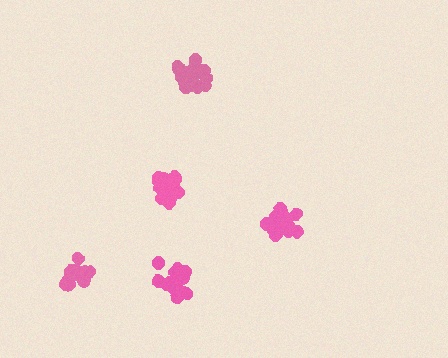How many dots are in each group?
Group 1: 18 dots, Group 2: 14 dots, Group 3: 20 dots, Group 4: 17 dots, Group 5: 20 dots (89 total).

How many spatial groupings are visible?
There are 5 spatial groupings.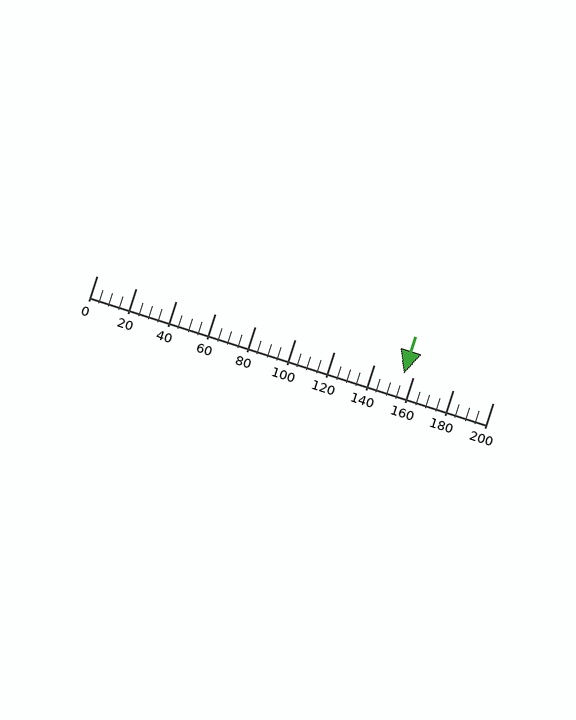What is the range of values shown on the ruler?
The ruler shows values from 0 to 200.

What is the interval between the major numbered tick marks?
The major tick marks are spaced 20 units apart.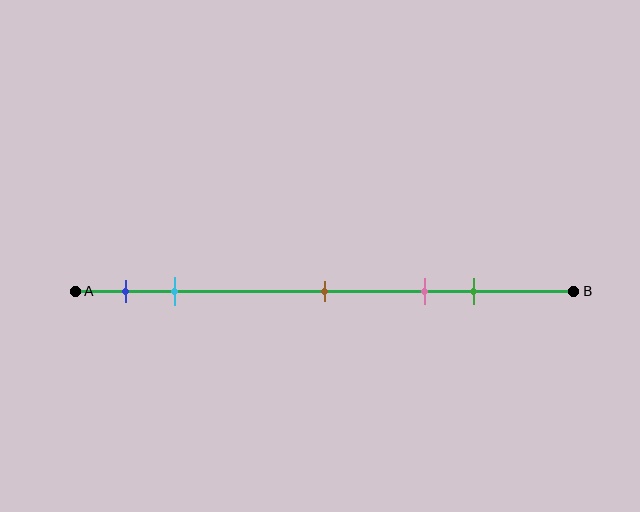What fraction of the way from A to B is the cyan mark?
The cyan mark is approximately 20% (0.2) of the way from A to B.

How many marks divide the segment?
There are 5 marks dividing the segment.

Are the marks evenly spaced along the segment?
No, the marks are not evenly spaced.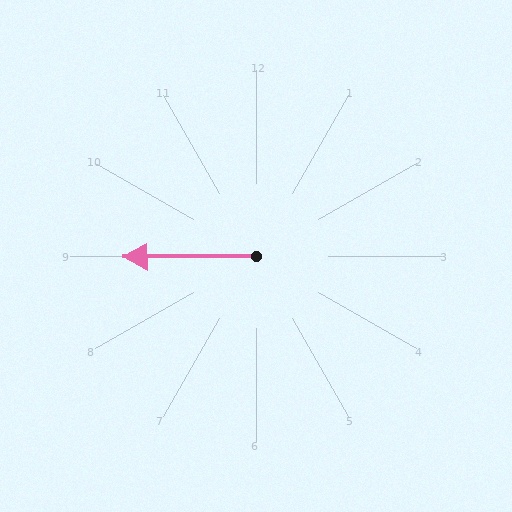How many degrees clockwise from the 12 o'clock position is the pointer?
Approximately 270 degrees.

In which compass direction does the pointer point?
West.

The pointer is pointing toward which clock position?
Roughly 9 o'clock.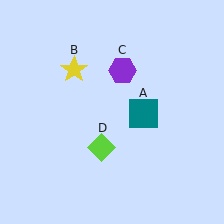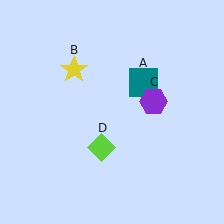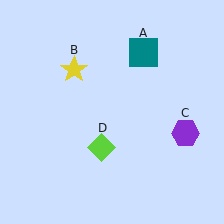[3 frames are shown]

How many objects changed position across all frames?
2 objects changed position: teal square (object A), purple hexagon (object C).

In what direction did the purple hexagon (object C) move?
The purple hexagon (object C) moved down and to the right.